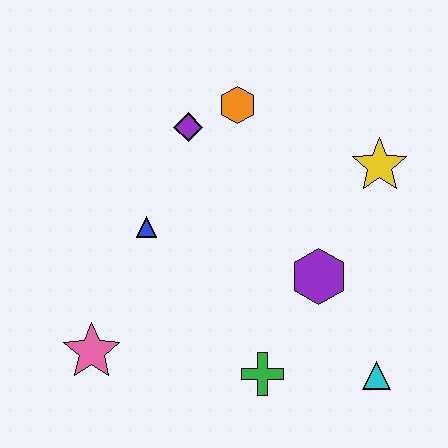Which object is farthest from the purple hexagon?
The pink star is farthest from the purple hexagon.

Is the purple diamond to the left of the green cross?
Yes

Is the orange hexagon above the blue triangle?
Yes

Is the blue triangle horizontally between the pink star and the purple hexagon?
Yes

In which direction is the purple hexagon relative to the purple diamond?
The purple hexagon is below the purple diamond.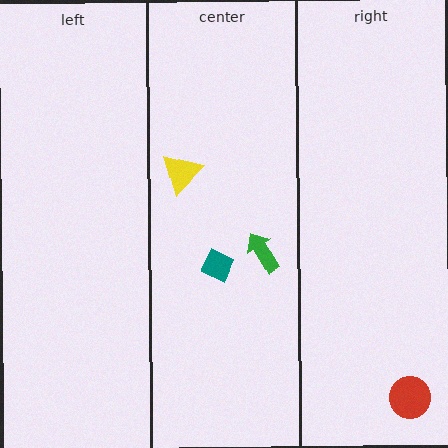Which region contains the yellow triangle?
The center region.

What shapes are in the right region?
The red circle.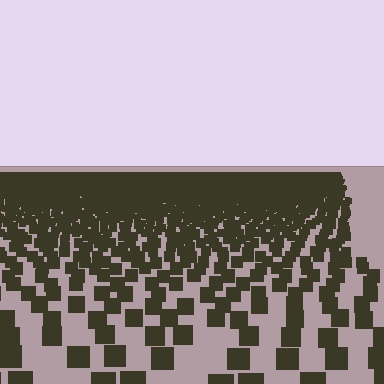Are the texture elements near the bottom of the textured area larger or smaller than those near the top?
Larger. Near the bottom, elements are closer to the viewer and appear at a bigger on-screen size.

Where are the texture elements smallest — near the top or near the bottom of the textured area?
Near the top.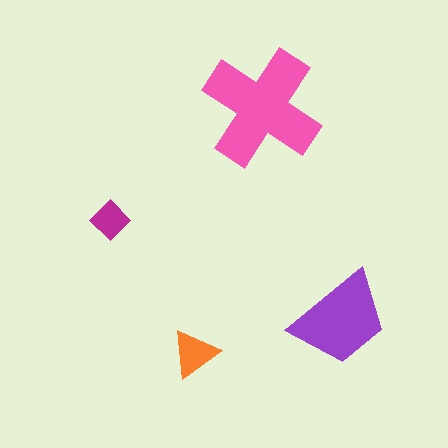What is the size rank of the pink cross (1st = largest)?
1st.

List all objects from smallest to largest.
The magenta diamond, the orange triangle, the purple trapezoid, the pink cross.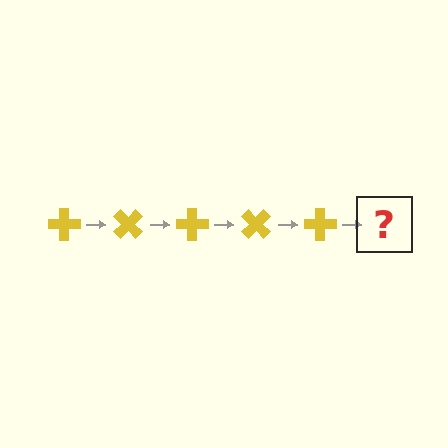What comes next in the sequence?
The next element should be a yellow cross rotated 225 degrees.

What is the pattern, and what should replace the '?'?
The pattern is that the cross rotates 45 degrees each step. The '?' should be a yellow cross rotated 225 degrees.